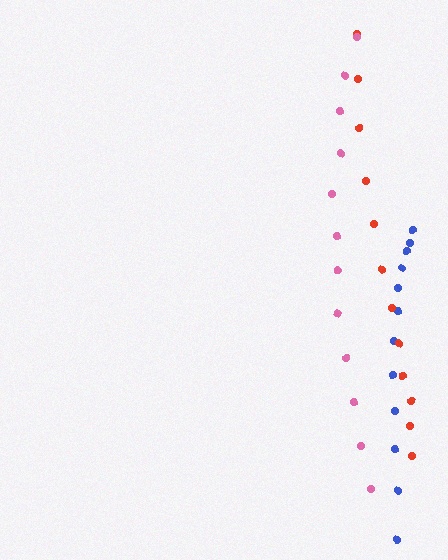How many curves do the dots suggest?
There are 3 distinct paths.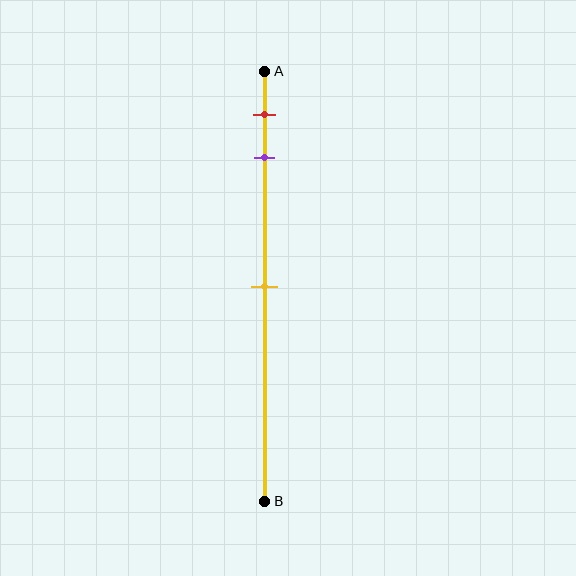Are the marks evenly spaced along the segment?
No, the marks are not evenly spaced.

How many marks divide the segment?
There are 3 marks dividing the segment.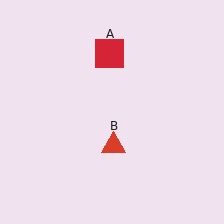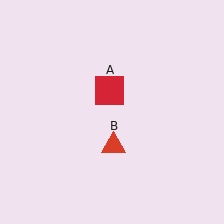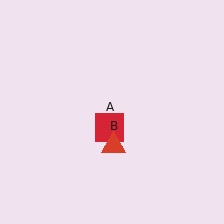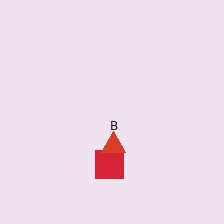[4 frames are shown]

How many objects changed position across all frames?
1 object changed position: red square (object A).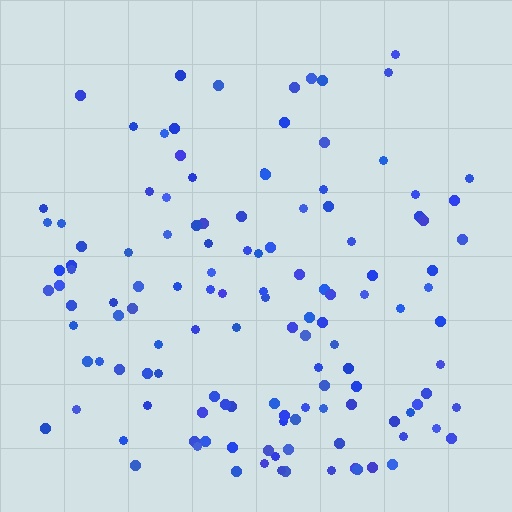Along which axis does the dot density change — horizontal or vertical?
Vertical.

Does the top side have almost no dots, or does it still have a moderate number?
Still a moderate number, just noticeably fewer than the bottom.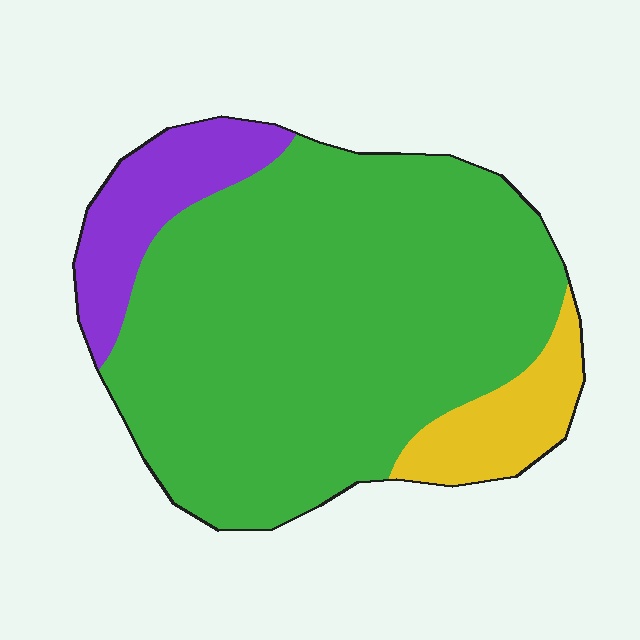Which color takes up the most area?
Green, at roughly 75%.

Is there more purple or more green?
Green.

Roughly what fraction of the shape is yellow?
Yellow covers around 10% of the shape.